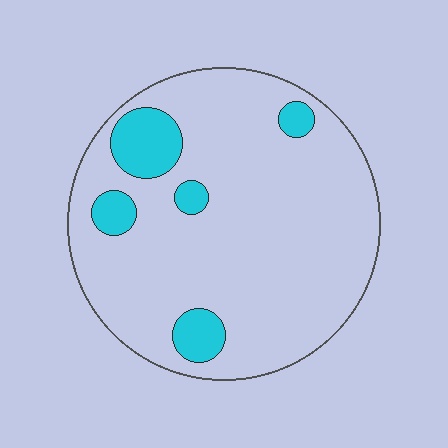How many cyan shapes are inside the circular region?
5.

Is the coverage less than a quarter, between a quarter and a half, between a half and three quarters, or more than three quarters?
Less than a quarter.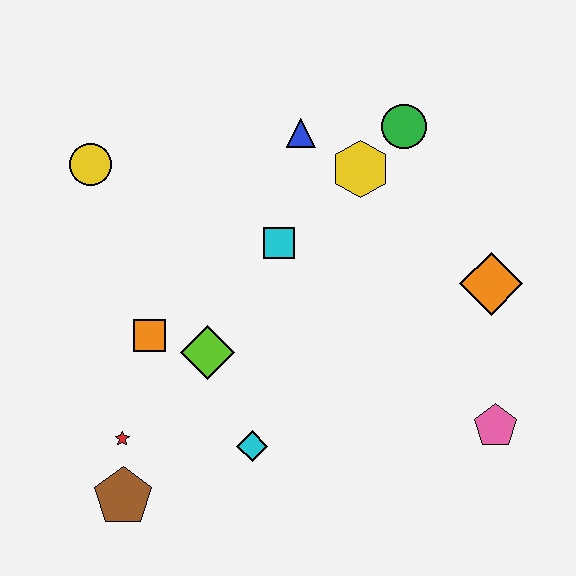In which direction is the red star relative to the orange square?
The red star is below the orange square.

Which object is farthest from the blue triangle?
The brown pentagon is farthest from the blue triangle.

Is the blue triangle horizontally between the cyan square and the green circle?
Yes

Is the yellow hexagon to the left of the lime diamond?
No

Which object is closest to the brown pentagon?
The red star is closest to the brown pentagon.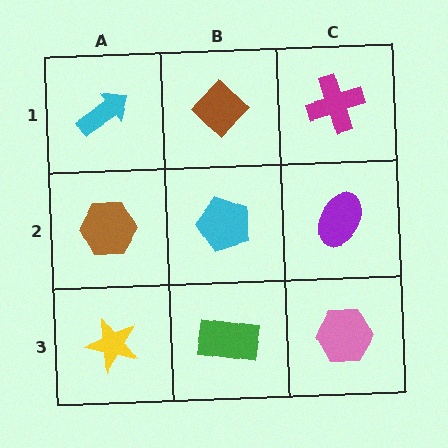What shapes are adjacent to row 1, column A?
A brown hexagon (row 2, column A), a brown diamond (row 1, column B).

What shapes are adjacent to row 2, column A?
A cyan arrow (row 1, column A), a yellow star (row 3, column A), a cyan pentagon (row 2, column B).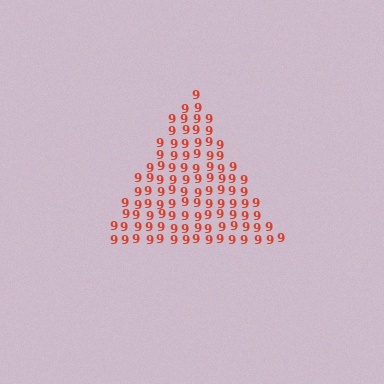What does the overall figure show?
The overall figure shows a triangle.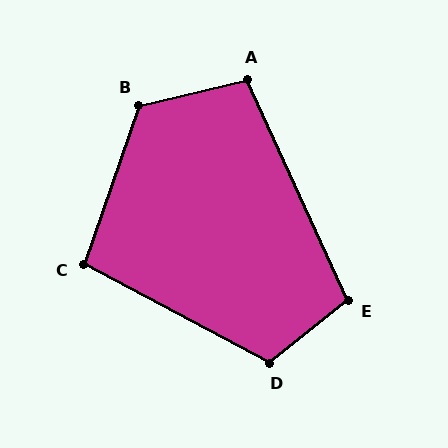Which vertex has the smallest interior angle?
C, at approximately 99 degrees.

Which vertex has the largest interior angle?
B, at approximately 122 degrees.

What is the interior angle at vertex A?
Approximately 101 degrees (obtuse).